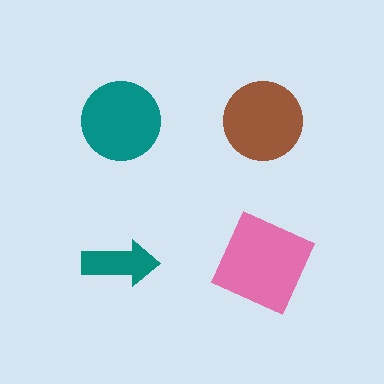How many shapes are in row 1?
2 shapes.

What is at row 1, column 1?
A teal circle.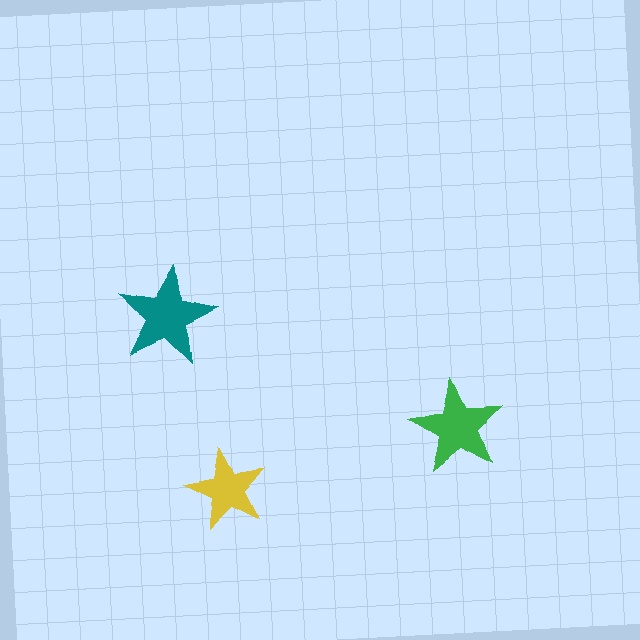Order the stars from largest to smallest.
the teal one, the green one, the yellow one.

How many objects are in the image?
There are 3 objects in the image.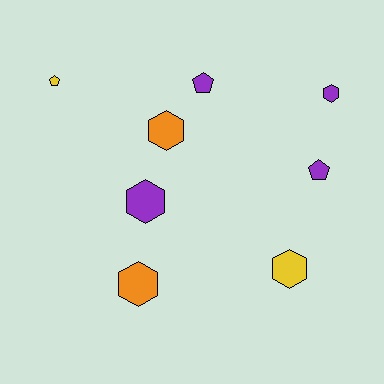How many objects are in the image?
There are 8 objects.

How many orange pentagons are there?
There are no orange pentagons.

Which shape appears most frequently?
Hexagon, with 5 objects.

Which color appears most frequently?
Purple, with 4 objects.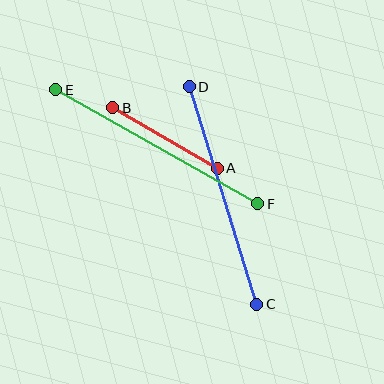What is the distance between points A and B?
The distance is approximately 121 pixels.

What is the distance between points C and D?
The distance is approximately 228 pixels.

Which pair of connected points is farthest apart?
Points E and F are farthest apart.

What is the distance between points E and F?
The distance is approximately 232 pixels.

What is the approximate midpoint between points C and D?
The midpoint is at approximately (223, 195) pixels.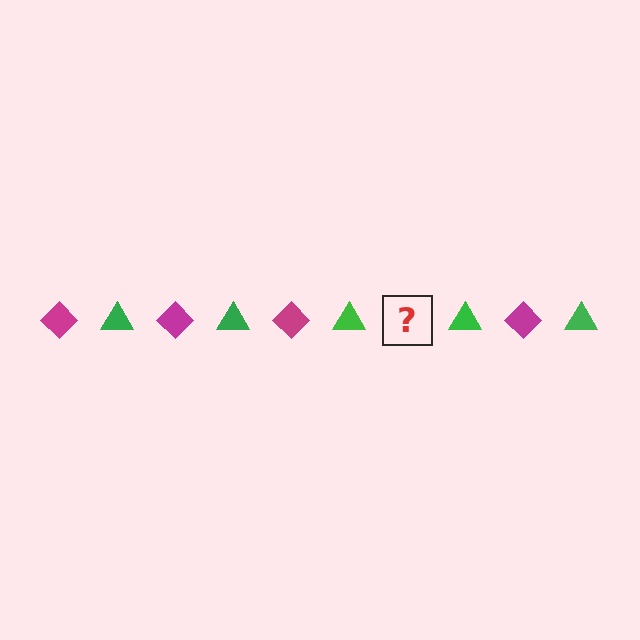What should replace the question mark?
The question mark should be replaced with a magenta diamond.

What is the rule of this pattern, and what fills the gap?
The rule is that the pattern alternates between magenta diamond and green triangle. The gap should be filled with a magenta diamond.